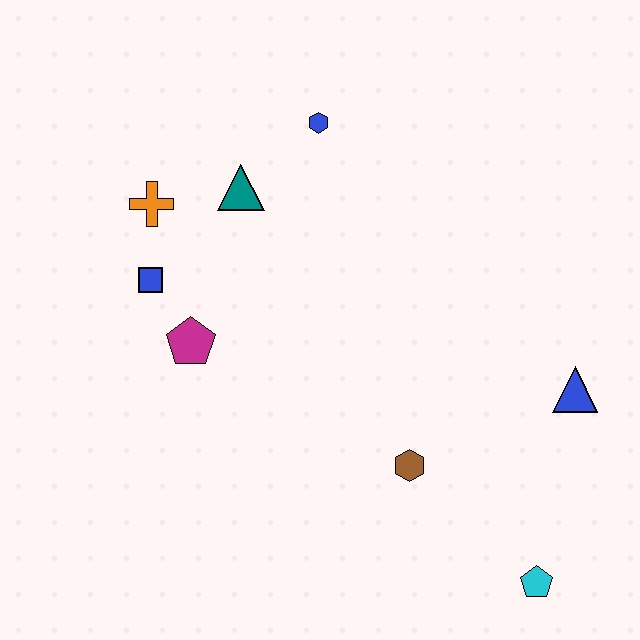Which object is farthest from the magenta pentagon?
The cyan pentagon is farthest from the magenta pentagon.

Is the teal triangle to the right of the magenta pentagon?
Yes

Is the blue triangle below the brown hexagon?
No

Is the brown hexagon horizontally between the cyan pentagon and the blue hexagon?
Yes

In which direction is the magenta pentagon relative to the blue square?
The magenta pentagon is below the blue square.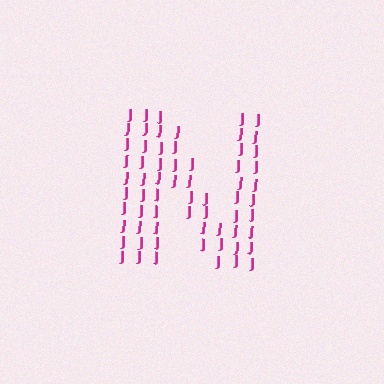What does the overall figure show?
The overall figure shows the letter N.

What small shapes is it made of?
It is made of small letter J's.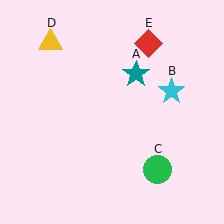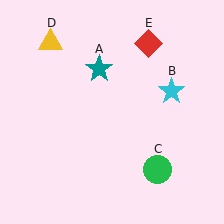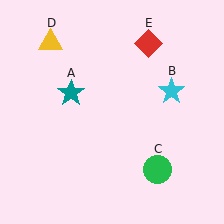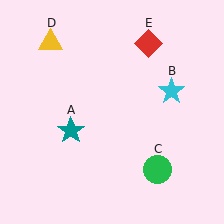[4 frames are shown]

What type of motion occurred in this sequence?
The teal star (object A) rotated counterclockwise around the center of the scene.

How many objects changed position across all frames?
1 object changed position: teal star (object A).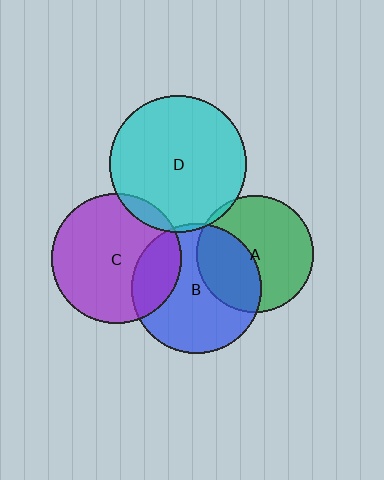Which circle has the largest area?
Circle D (cyan).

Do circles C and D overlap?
Yes.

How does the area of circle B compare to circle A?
Approximately 1.2 times.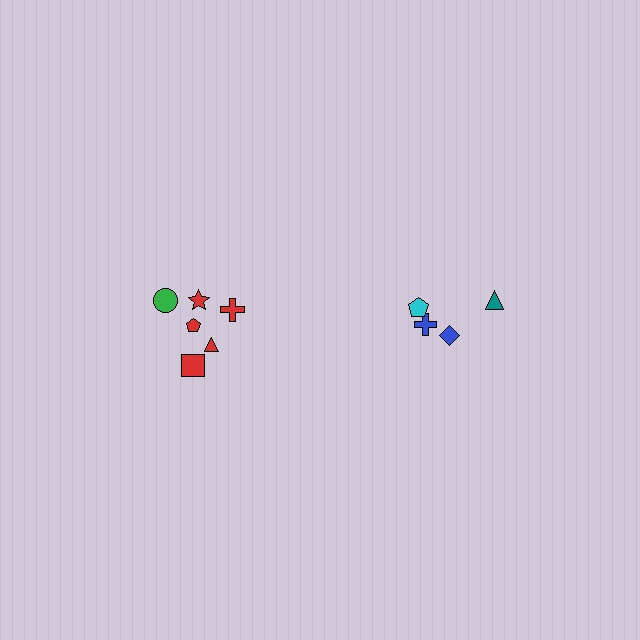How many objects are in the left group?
There are 6 objects.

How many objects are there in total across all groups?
There are 10 objects.